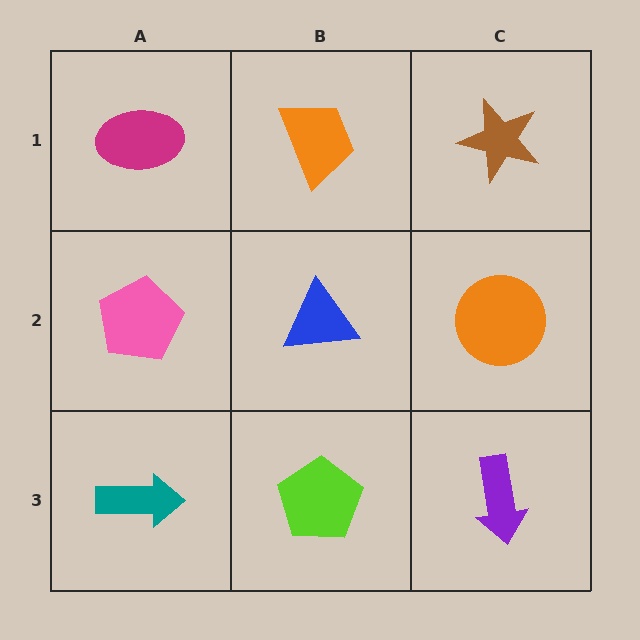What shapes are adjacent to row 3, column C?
An orange circle (row 2, column C), a lime pentagon (row 3, column B).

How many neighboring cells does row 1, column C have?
2.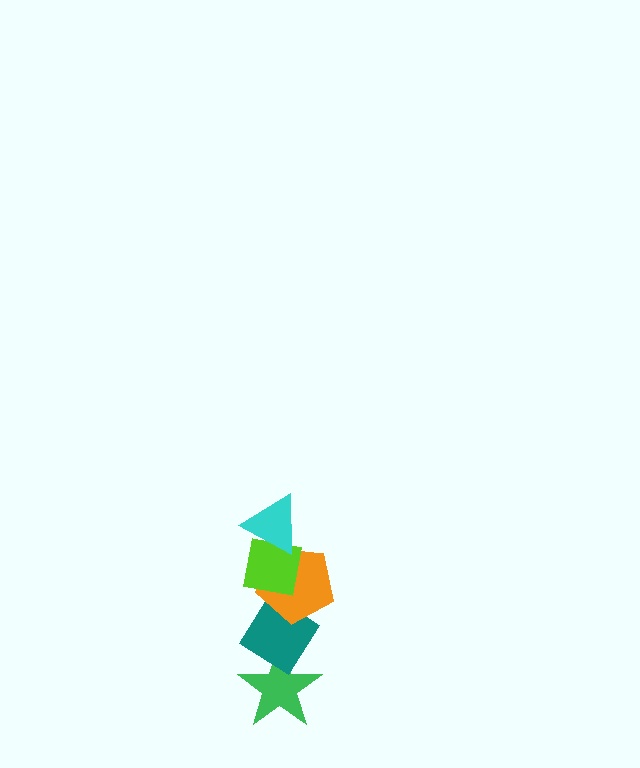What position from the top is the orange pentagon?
The orange pentagon is 3rd from the top.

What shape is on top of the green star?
The teal diamond is on top of the green star.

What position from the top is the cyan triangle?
The cyan triangle is 1st from the top.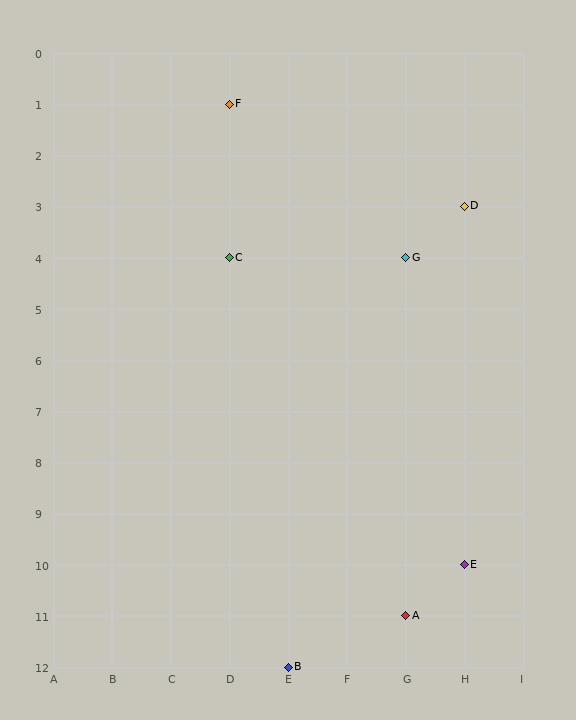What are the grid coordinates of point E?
Point E is at grid coordinates (H, 10).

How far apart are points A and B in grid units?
Points A and B are 2 columns and 1 row apart (about 2.2 grid units diagonally).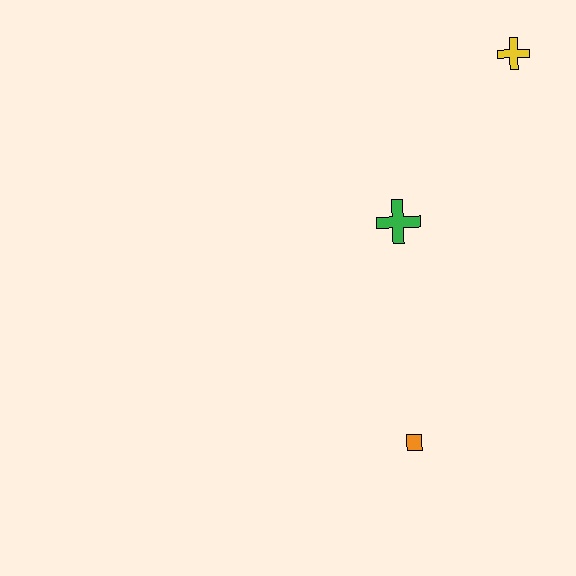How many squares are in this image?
There is 1 square.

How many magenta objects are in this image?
There are no magenta objects.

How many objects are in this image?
There are 3 objects.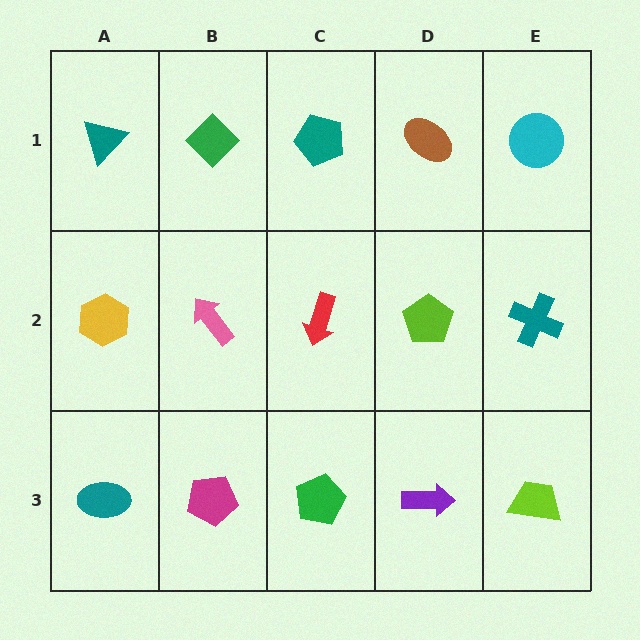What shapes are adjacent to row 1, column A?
A yellow hexagon (row 2, column A), a green diamond (row 1, column B).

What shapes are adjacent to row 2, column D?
A brown ellipse (row 1, column D), a purple arrow (row 3, column D), a red arrow (row 2, column C), a teal cross (row 2, column E).